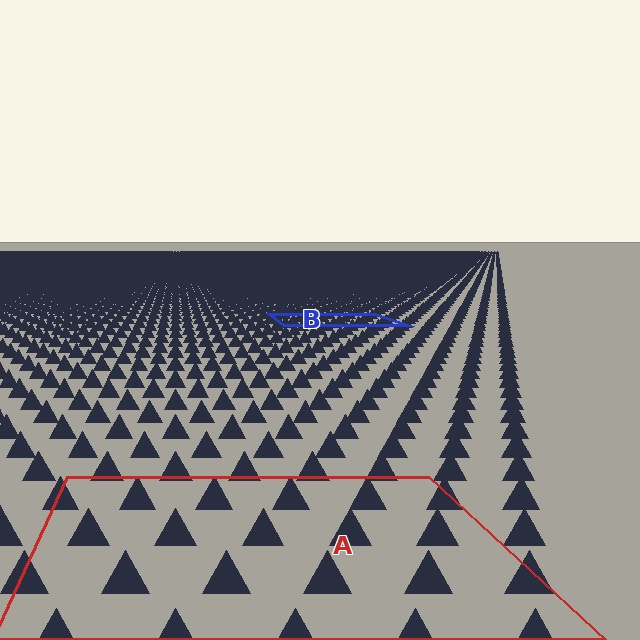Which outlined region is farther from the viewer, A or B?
Region B is farther from the viewer — the texture elements inside it appear smaller and more densely packed.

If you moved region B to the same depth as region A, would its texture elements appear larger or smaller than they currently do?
They would appear larger. At a closer depth, the same texture elements are projected at a bigger on-screen size.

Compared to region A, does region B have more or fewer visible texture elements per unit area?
Region B has more texture elements per unit area — they are packed more densely because it is farther away.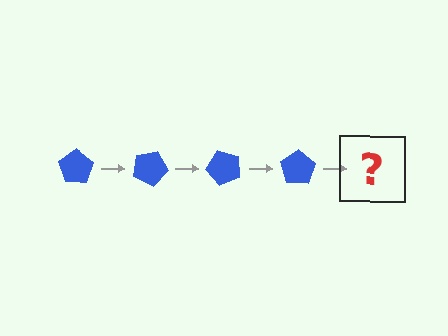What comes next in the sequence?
The next element should be a blue pentagon rotated 100 degrees.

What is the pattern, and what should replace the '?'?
The pattern is that the pentagon rotates 25 degrees each step. The '?' should be a blue pentagon rotated 100 degrees.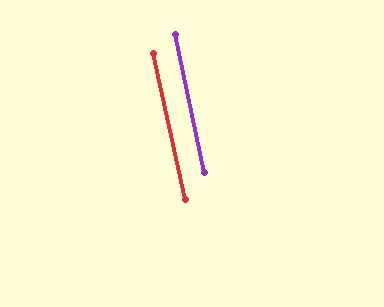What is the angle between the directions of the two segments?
Approximately 1 degree.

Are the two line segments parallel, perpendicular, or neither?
Parallel — their directions differ by only 0.9°.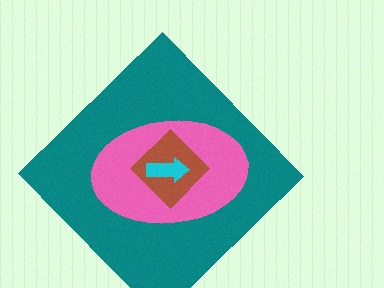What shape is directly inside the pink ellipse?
The brown diamond.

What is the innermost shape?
The cyan arrow.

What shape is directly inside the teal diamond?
The pink ellipse.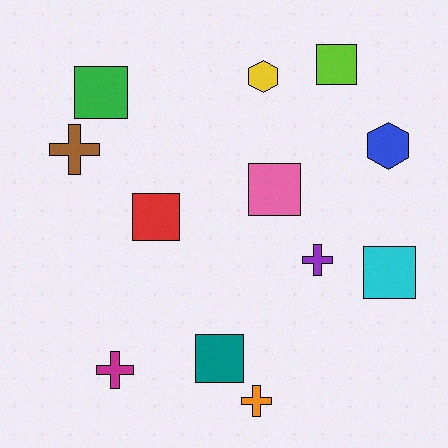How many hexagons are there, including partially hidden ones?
There are 2 hexagons.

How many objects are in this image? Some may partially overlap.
There are 12 objects.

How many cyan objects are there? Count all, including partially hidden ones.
There is 1 cyan object.